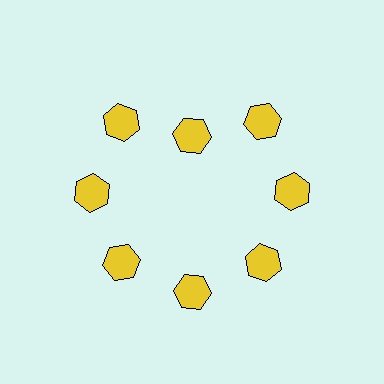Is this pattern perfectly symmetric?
No. The 8 yellow hexagons are arranged in a ring, but one element near the 12 o'clock position is pulled inward toward the center, breaking the 8-fold rotational symmetry.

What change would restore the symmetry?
The symmetry would be restored by moving it outward, back onto the ring so that all 8 hexagons sit at equal angles and equal distance from the center.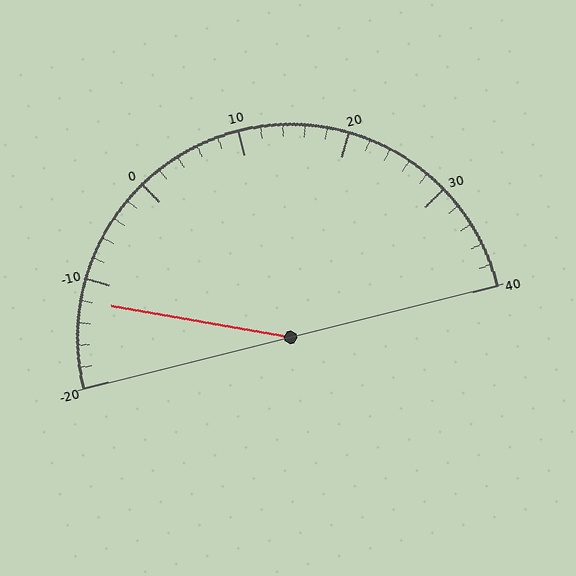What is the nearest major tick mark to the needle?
The nearest major tick mark is -10.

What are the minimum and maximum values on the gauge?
The gauge ranges from -20 to 40.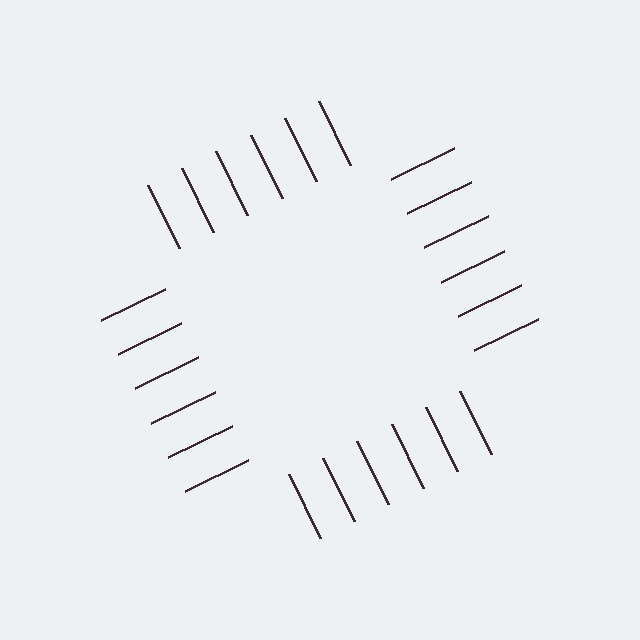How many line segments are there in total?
24 — 6 along each of the 4 edges.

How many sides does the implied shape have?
4 sides — the line-ends trace a square.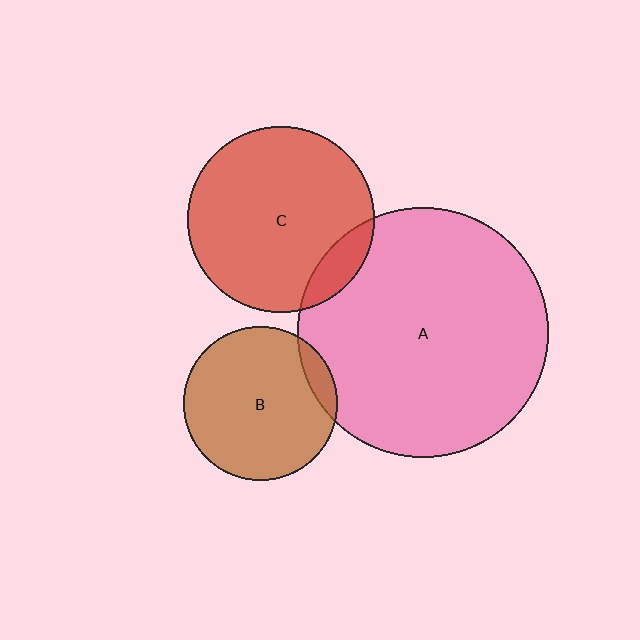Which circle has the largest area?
Circle A (pink).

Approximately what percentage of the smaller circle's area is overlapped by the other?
Approximately 10%.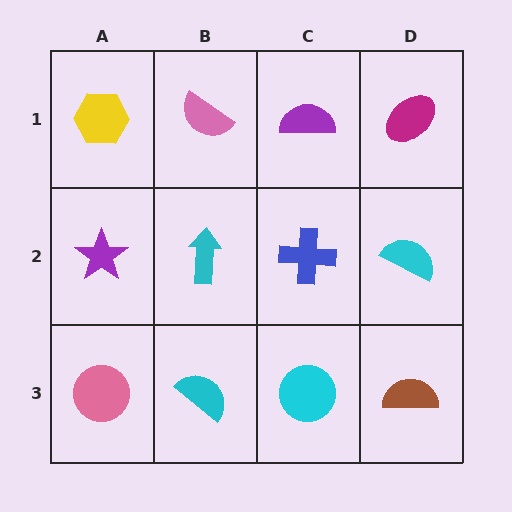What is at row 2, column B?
A cyan arrow.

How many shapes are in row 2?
4 shapes.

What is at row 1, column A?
A yellow hexagon.